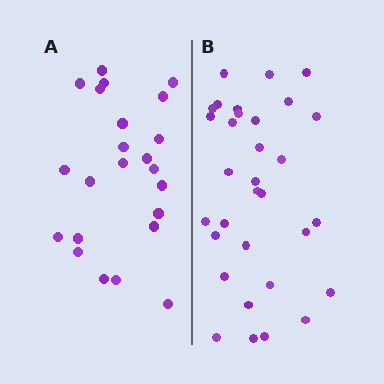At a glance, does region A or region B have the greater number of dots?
Region B (the right region) has more dots.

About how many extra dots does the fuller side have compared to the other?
Region B has roughly 8 or so more dots than region A.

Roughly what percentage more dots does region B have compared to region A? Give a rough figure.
About 40% more.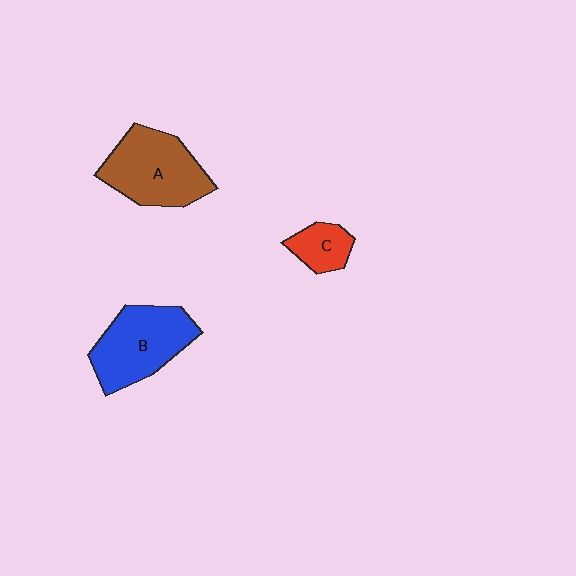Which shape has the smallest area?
Shape C (red).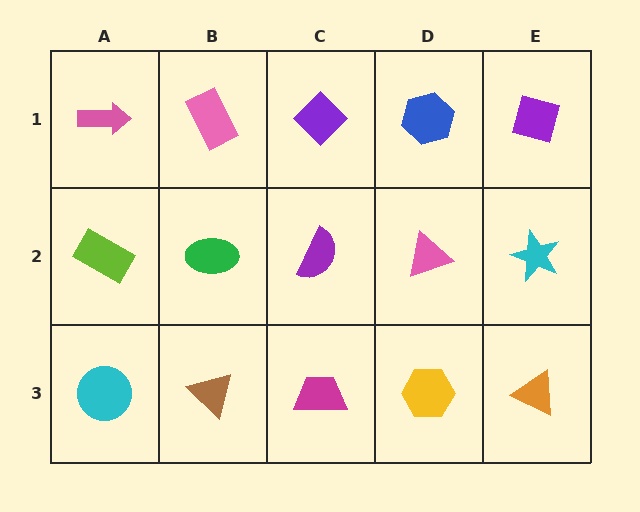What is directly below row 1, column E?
A cyan star.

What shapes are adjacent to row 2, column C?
A purple diamond (row 1, column C), a magenta trapezoid (row 3, column C), a green ellipse (row 2, column B), a pink triangle (row 2, column D).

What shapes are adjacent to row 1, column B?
A green ellipse (row 2, column B), a pink arrow (row 1, column A), a purple diamond (row 1, column C).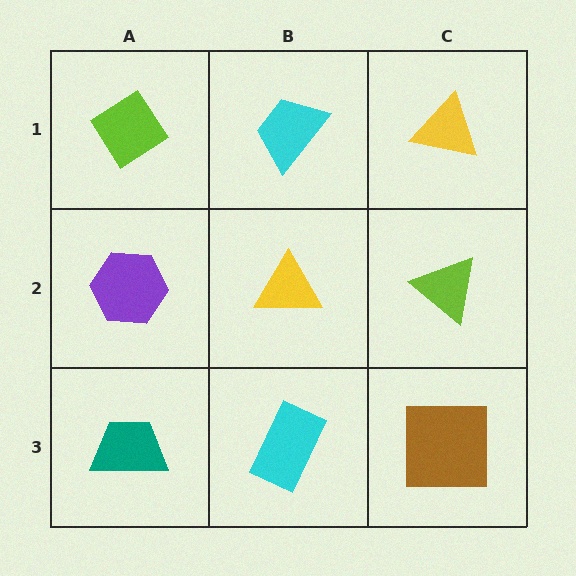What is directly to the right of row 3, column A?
A cyan rectangle.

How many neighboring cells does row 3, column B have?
3.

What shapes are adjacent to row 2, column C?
A yellow triangle (row 1, column C), a brown square (row 3, column C), a yellow triangle (row 2, column B).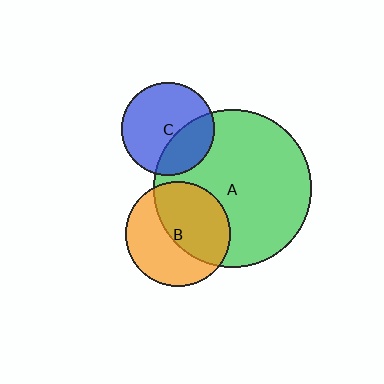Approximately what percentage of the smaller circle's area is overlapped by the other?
Approximately 55%.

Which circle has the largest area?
Circle A (green).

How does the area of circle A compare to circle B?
Approximately 2.3 times.